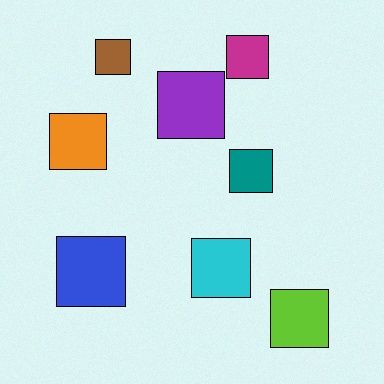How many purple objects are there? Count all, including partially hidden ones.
There is 1 purple object.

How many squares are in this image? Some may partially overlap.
There are 8 squares.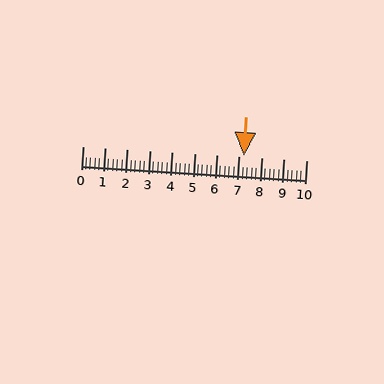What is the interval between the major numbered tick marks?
The major tick marks are spaced 1 units apart.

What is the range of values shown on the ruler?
The ruler shows values from 0 to 10.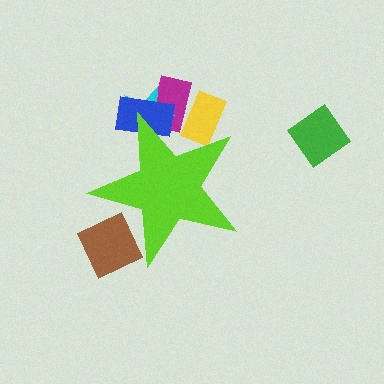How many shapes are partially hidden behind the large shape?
5 shapes are partially hidden.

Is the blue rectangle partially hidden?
Yes, the blue rectangle is partially hidden behind the lime star.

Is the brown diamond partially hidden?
Yes, the brown diamond is partially hidden behind the lime star.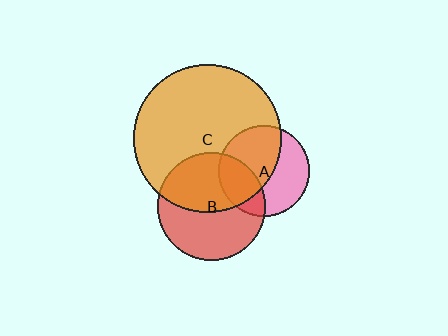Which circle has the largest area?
Circle C (orange).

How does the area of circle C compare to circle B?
Approximately 1.9 times.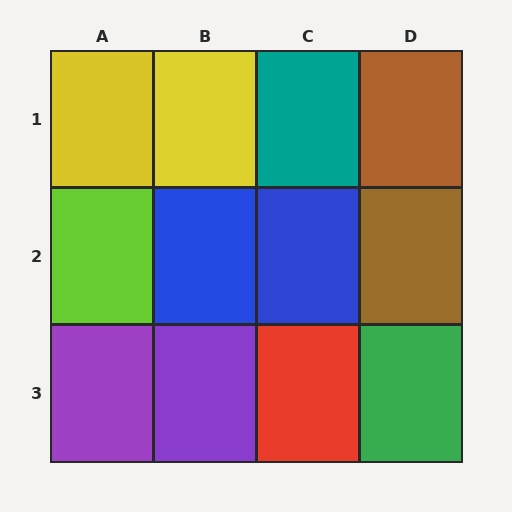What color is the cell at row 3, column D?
Green.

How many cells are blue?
2 cells are blue.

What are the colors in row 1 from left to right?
Yellow, yellow, teal, brown.